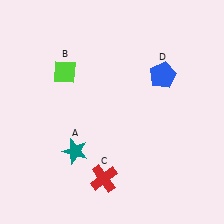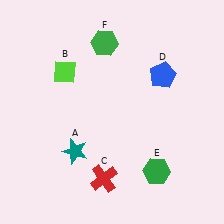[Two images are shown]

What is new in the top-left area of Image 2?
A green hexagon (F) was added in the top-left area of Image 2.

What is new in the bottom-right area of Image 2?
A green hexagon (E) was added in the bottom-right area of Image 2.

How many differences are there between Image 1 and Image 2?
There are 2 differences between the two images.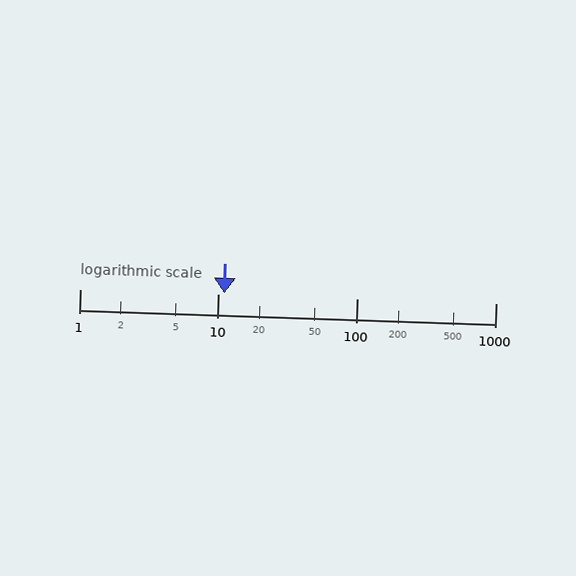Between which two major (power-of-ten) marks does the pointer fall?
The pointer is between 10 and 100.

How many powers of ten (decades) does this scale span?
The scale spans 3 decades, from 1 to 1000.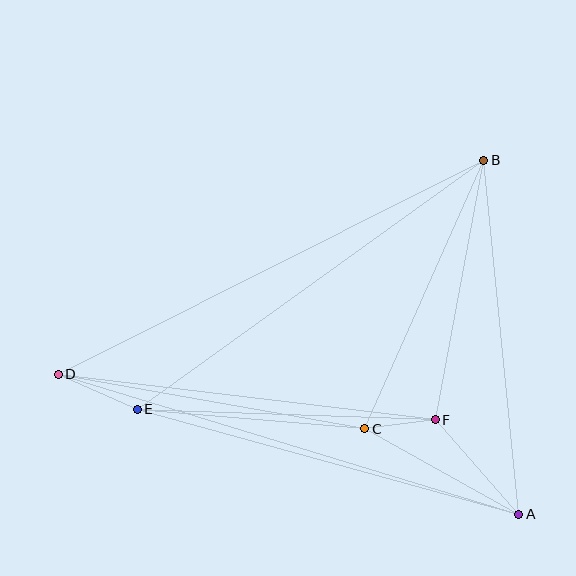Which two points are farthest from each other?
Points A and D are farthest from each other.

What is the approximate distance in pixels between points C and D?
The distance between C and D is approximately 311 pixels.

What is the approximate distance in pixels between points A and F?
The distance between A and F is approximately 126 pixels.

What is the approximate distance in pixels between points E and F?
The distance between E and F is approximately 298 pixels.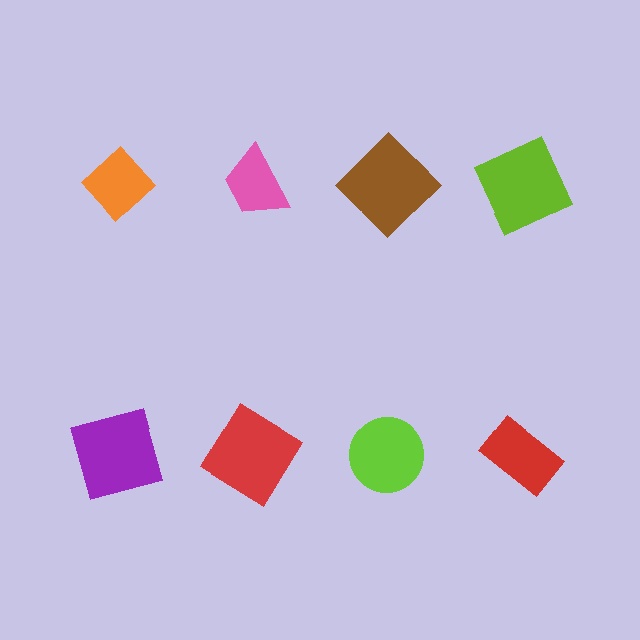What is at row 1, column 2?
A pink trapezoid.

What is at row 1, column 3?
A brown diamond.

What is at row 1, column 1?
An orange diamond.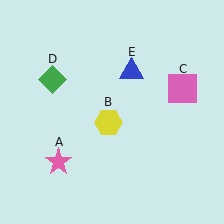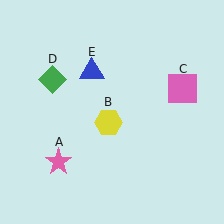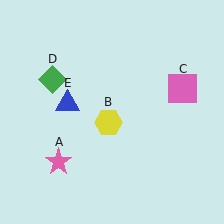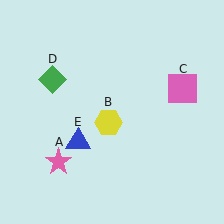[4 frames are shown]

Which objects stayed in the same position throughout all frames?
Pink star (object A) and yellow hexagon (object B) and pink square (object C) and green diamond (object D) remained stationary.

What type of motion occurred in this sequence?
The blue triangle (object E) rotated counterclockwise around the center of the scene.